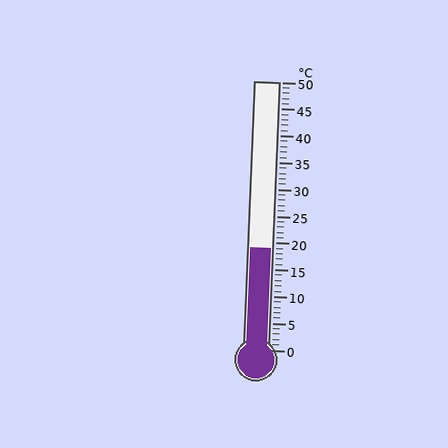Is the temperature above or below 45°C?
The temperature is below 45°C.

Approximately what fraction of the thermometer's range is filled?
The thermometer is filled to approximately 40% of its range.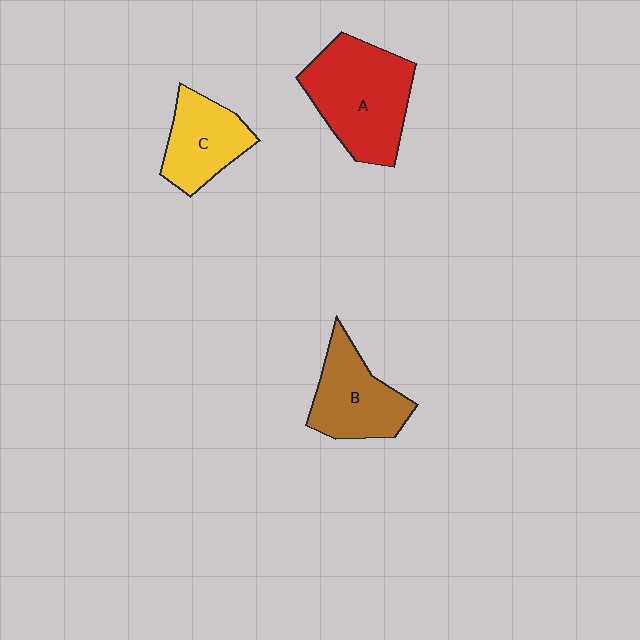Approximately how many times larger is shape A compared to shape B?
Approximately 1.4 times.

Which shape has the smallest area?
Shape C (yellow).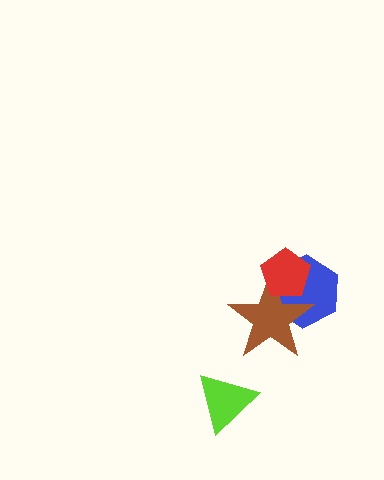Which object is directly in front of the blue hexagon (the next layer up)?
The brown star is directly in front of the blue hexagon.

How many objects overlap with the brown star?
2 objects overlap with the brown star.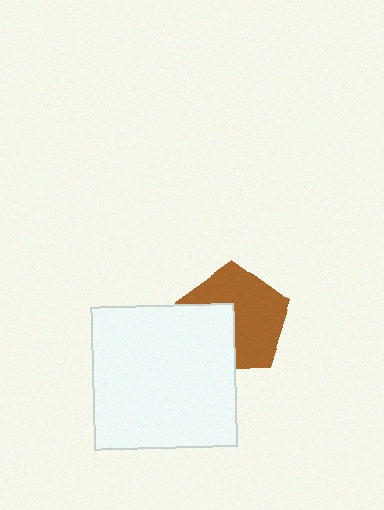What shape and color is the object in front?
The object in front is a white square.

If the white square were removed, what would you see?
You would see the complete brown pentagon.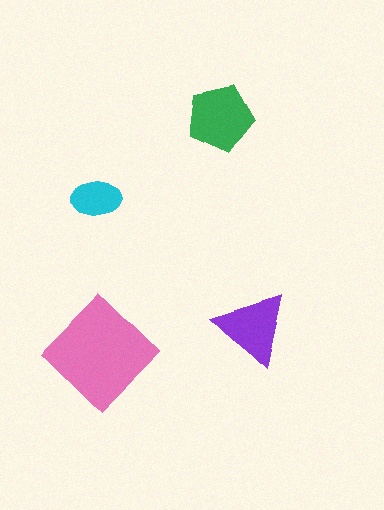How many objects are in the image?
There are 4 objects in the image.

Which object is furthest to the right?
The purple triangle is rightmost.